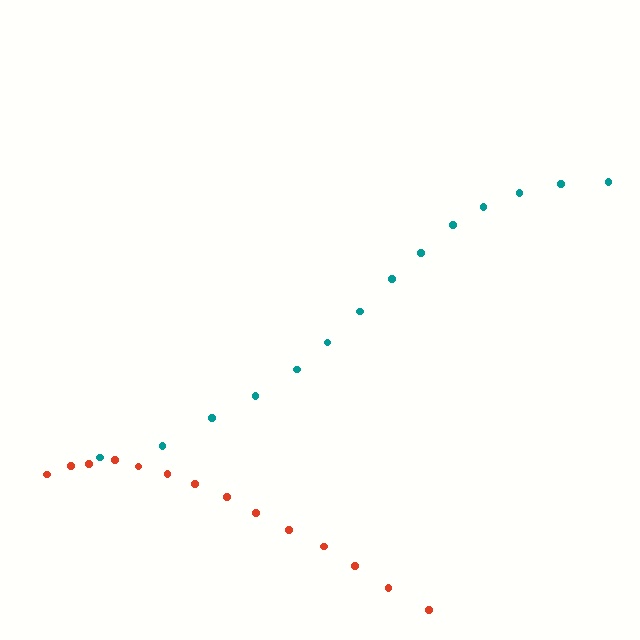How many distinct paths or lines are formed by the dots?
There are 2 distinct paths.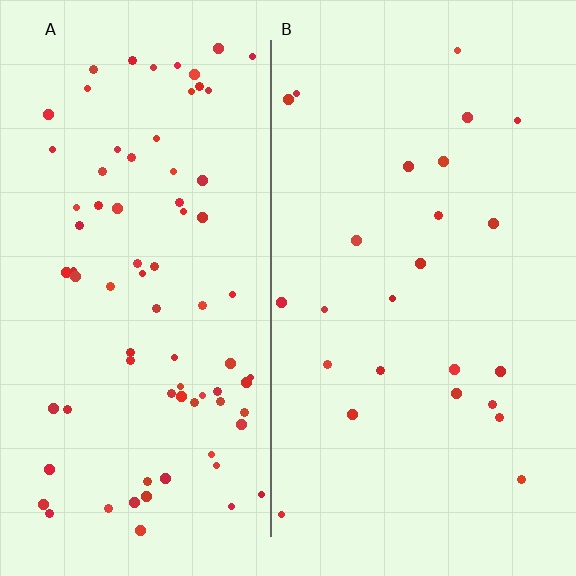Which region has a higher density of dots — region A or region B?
A (the left).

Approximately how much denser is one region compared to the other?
Approximately 3.2× — region A over region B.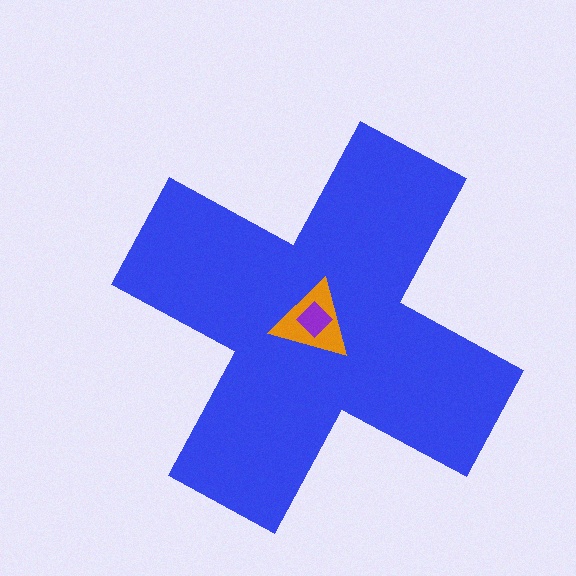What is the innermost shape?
The purple diamond.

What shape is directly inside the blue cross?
The orange triangle.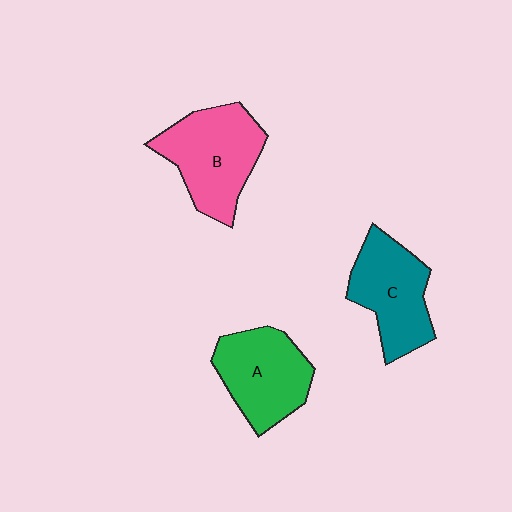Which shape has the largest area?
Shape B (pink).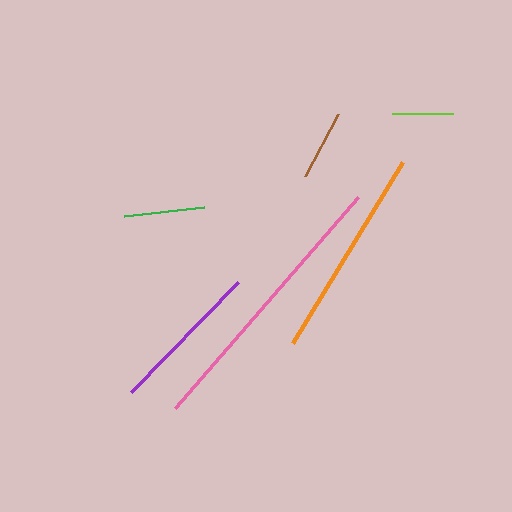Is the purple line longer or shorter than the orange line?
The orange line is longer than the purple line.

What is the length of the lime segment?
The lime segment is approximately 61 pixels long.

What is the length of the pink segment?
The pink segment is approximately 279 pixels long.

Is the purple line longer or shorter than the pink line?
The pink line is longer than the purple line.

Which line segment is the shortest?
The lime line is the shortest at approximately 61 pixels.